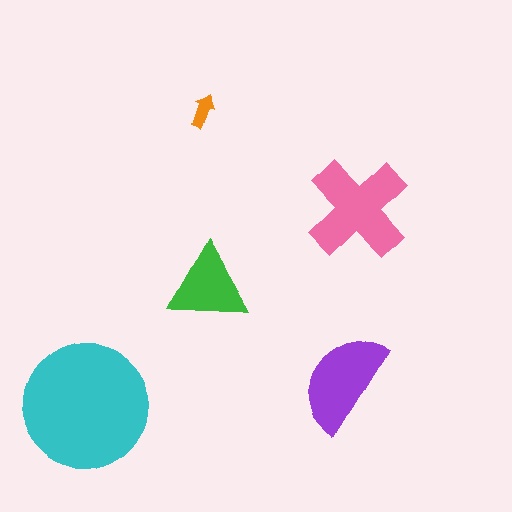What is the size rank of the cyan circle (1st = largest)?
1st.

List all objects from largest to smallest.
The cyan circle, the pink cross, the purple semicircle, the green triangle, the orange arrow.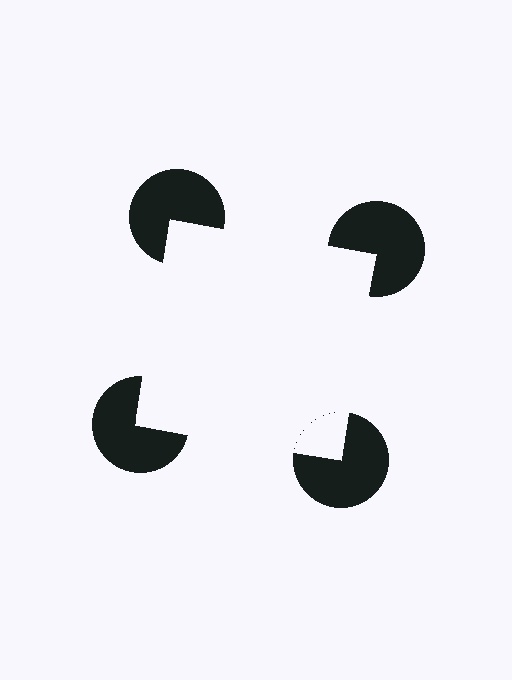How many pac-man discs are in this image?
There are 4 — one at each vertex of the illusory square.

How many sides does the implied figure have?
4 sides.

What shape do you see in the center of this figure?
An illusory square — its edges are inferred from the aligned wedge cuts in the pac-man discs, not physically drawn.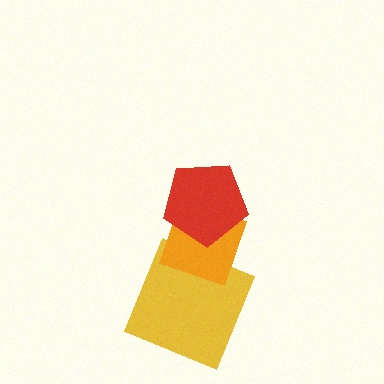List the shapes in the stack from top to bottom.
From top to bottom: the red pentagon, the orange diamond, the yellow square.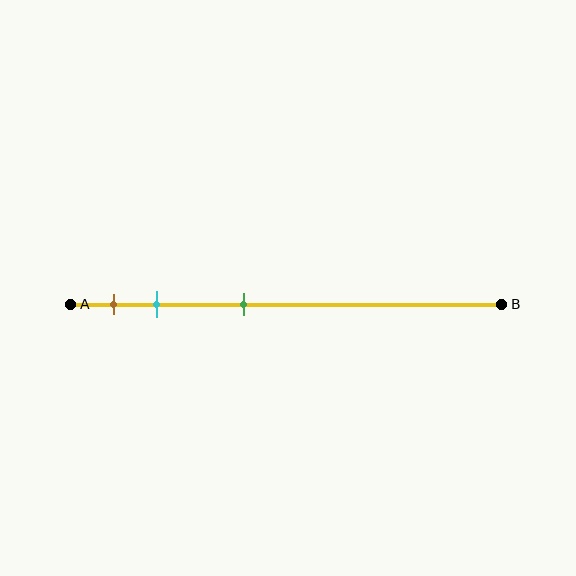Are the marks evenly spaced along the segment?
No, the marks are not evenly spaced.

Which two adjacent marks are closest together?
The brown and cyan marks are the closest adjacent pair.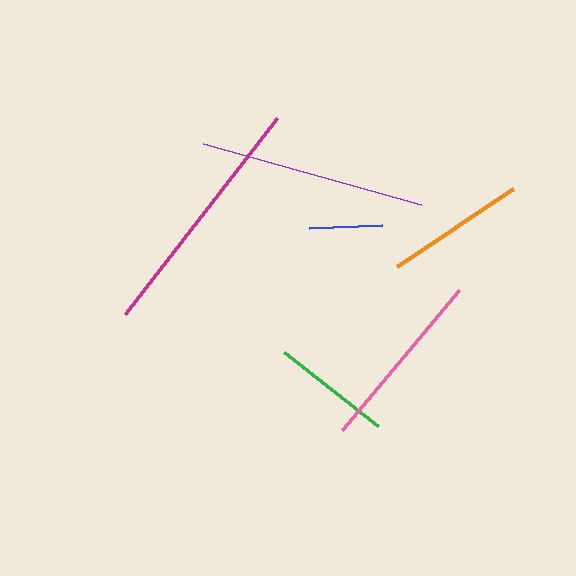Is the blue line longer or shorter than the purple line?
The purple line is longer than the blue line.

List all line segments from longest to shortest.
From longest to shortest: magenta, purple, pink, orange, green, blue.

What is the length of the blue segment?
The blue segment is approximately 73 pixels long.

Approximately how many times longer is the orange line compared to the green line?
The orange line is approximately 1.2 times the length of the green line.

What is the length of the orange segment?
The orange segment is approximately 140 pixels long.